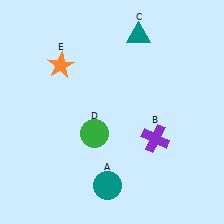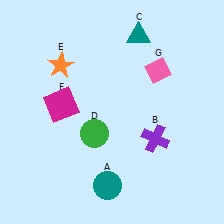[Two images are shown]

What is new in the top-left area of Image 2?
A magenta square (F) was added in the top-left area of Image 2.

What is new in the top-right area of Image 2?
A pink diamond (G) was added in the top-right area of Image 2.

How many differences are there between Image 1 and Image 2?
There are 2 differences between the two images.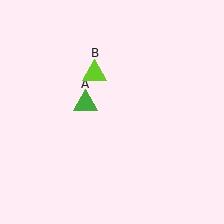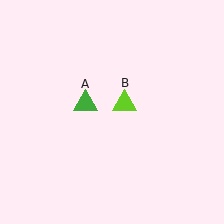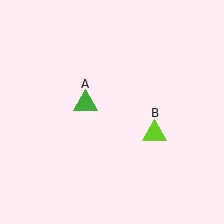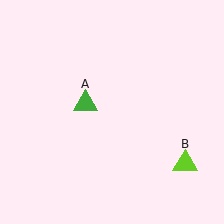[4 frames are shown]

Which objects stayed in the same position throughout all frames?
Green triangle (object A) remained stationary.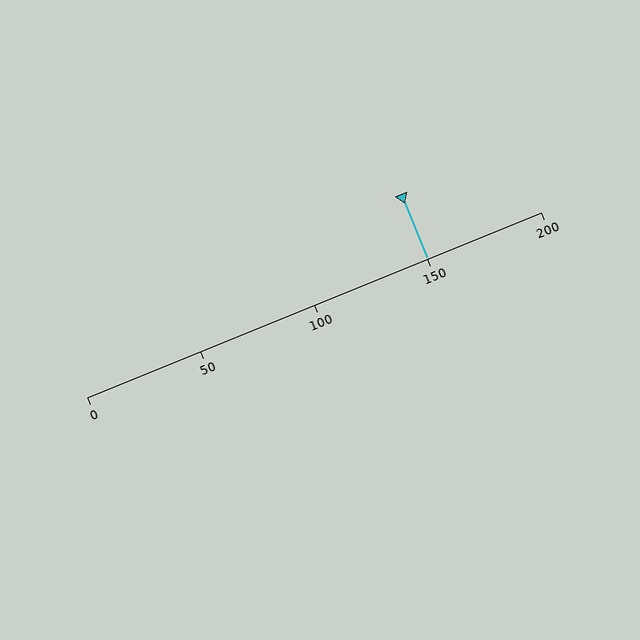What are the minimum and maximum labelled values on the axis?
The axis runs from 0 to 200.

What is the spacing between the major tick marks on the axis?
The major ticks are spaced 50 apart.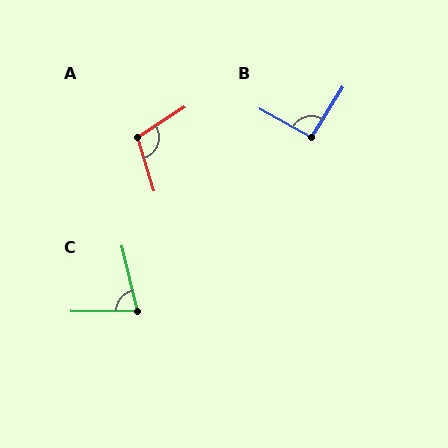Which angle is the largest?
A, at approximately 106 degrees.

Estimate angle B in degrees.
Approximately 93 degrees.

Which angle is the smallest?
C, at approximately 76 degrees.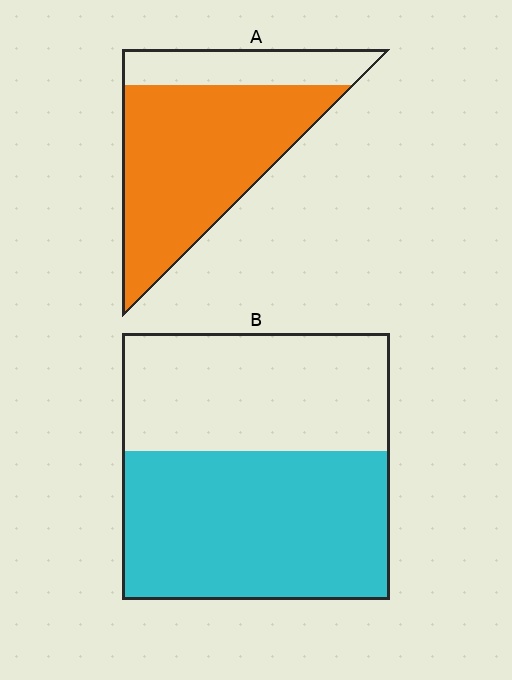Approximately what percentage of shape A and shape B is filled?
A is approximately 75% and B is approximately 55%.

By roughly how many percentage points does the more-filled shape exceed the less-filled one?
By roughly 20 percentage points (A over B).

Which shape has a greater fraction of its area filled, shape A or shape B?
Shape A.